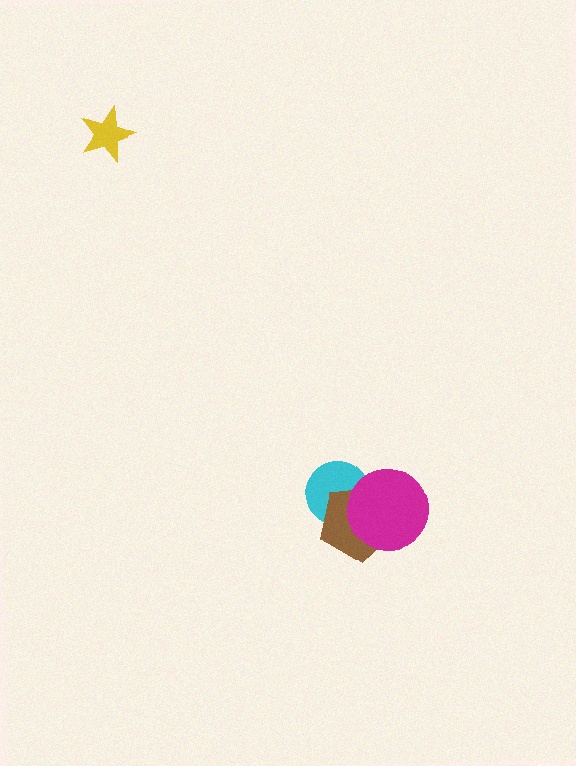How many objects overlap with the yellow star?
0 objects overlap with the yellow star.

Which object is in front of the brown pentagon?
The magenta circle is in front of the brown pentagon.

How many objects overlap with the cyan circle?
2 objects overlap with the cyan circle.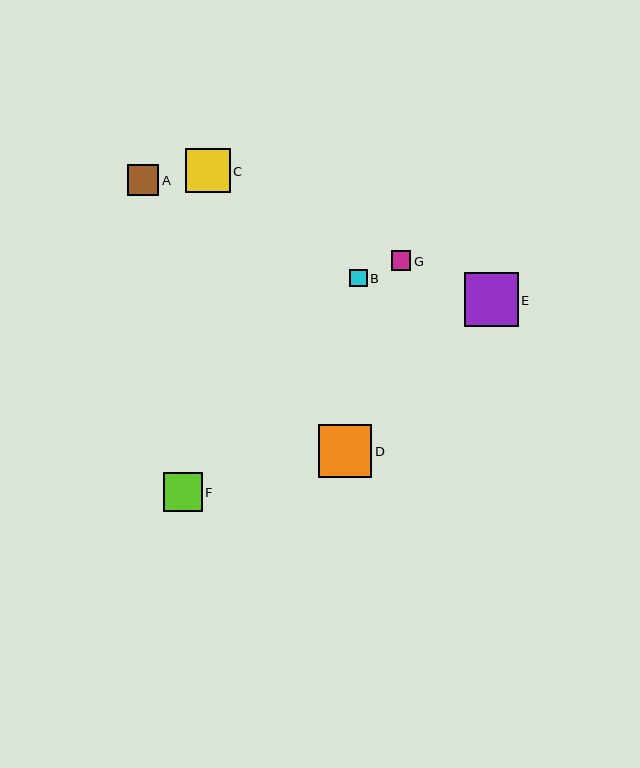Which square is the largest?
Square D is the largest with a size of approximately 54 pixels.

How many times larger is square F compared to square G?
Square F is approximately 2.0 times the size of square G.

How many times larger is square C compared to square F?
Square C is approximately 1.1 times the size of square F.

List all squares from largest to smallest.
From largest to smallest: D, E, C, F, A, G, B.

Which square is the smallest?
Square B is the smallest with a size of approximately 18 pixels.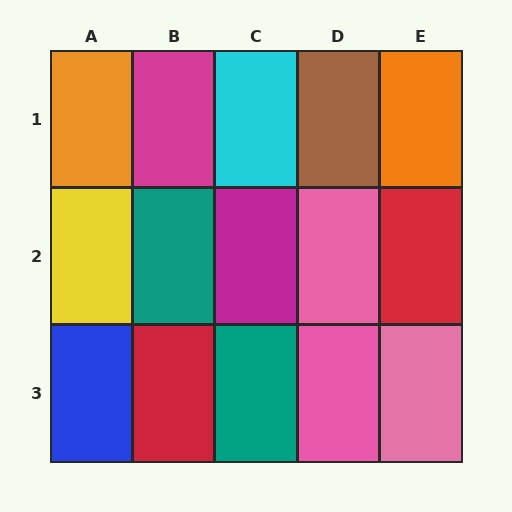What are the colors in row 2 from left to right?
Yellow, teal, magenta, pink, red.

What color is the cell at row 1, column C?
Cyan.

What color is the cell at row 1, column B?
Magenta.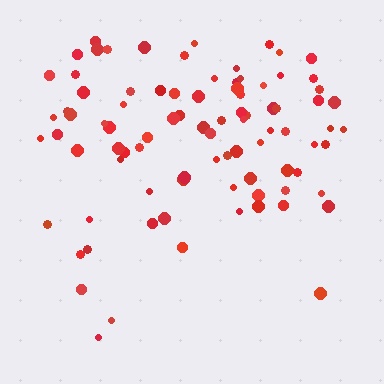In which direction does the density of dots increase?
From bottom to top, with the top side densest.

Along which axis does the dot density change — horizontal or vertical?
Vertical.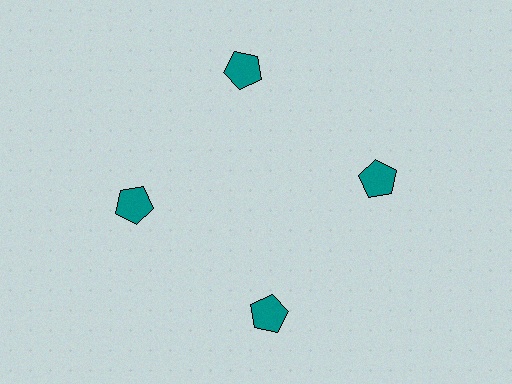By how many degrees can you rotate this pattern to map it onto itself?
The pattern maps onto itself every 90 degrees of rotation.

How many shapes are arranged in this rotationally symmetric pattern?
There are 4 shapes, arranged in 4 groups of 1.